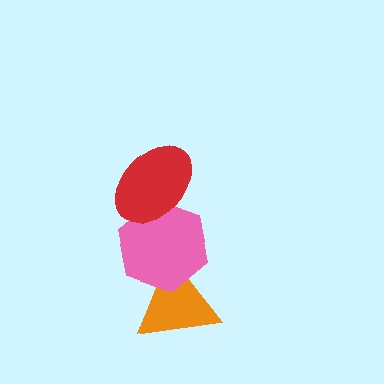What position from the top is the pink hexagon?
The pink hexagon is 2nd from the top.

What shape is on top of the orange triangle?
The pink hexagon is on top of the orange triangle.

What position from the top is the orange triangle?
The orange triangle is 3rd from the top.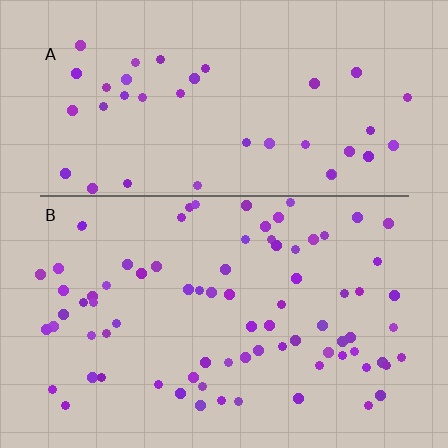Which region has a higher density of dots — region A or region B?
B (the bottom).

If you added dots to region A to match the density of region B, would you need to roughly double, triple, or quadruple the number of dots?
Approximately double.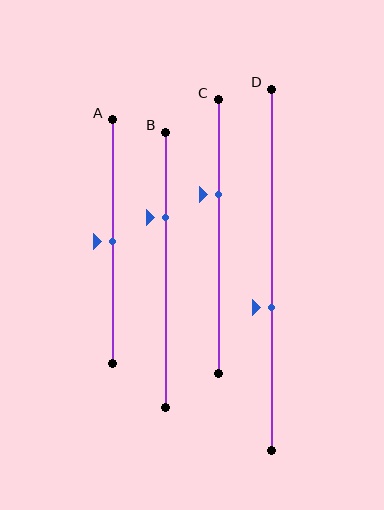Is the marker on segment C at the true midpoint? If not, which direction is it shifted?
No, the marker on segment C is shifted upward by about 15% of the segment length.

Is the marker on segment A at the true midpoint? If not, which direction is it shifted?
Yes, the marker on segment A is at the true midpoint.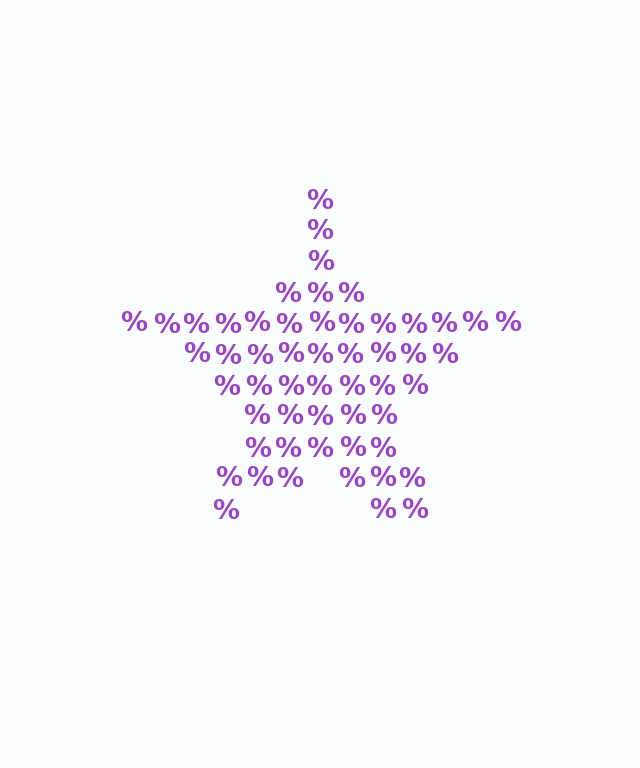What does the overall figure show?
The overall figure shows a star.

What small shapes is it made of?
It is made of small percent signs.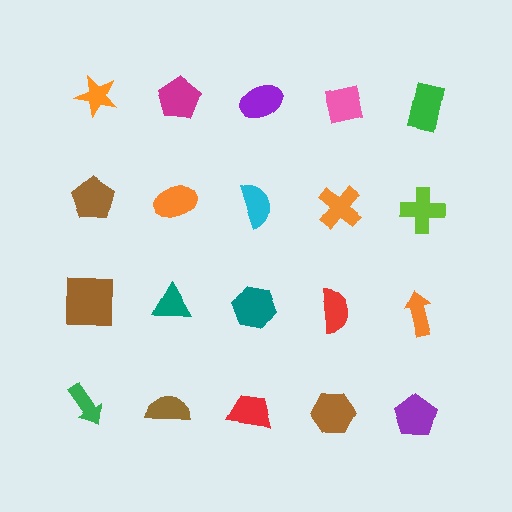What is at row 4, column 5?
A purple pentagon.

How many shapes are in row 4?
5 shapes.